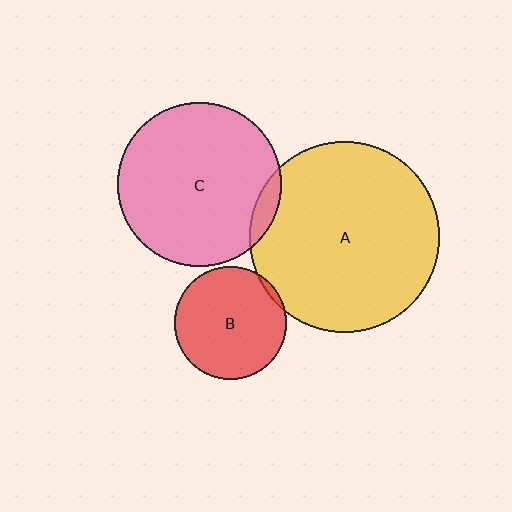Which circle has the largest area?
Circle A (yellow).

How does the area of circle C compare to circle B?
Approximately 2.1 times.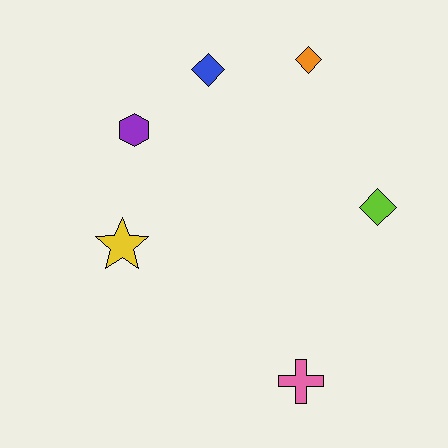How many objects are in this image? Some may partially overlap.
There are 6 objects.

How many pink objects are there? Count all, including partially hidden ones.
There is 1 pink object.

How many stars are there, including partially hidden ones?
There is 1 star.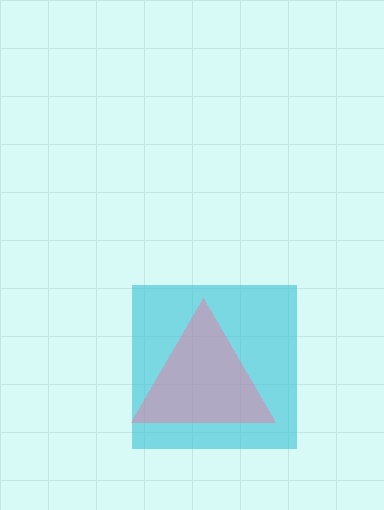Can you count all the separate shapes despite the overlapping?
Yes, there are 2 separate shapes.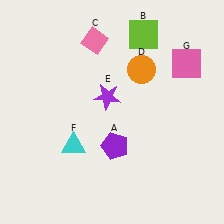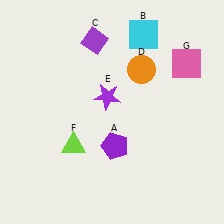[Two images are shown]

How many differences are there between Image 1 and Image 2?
There are 3 differences between the two images.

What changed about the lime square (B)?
In Image 1, B is lime. In Image 2, it changed to cyan.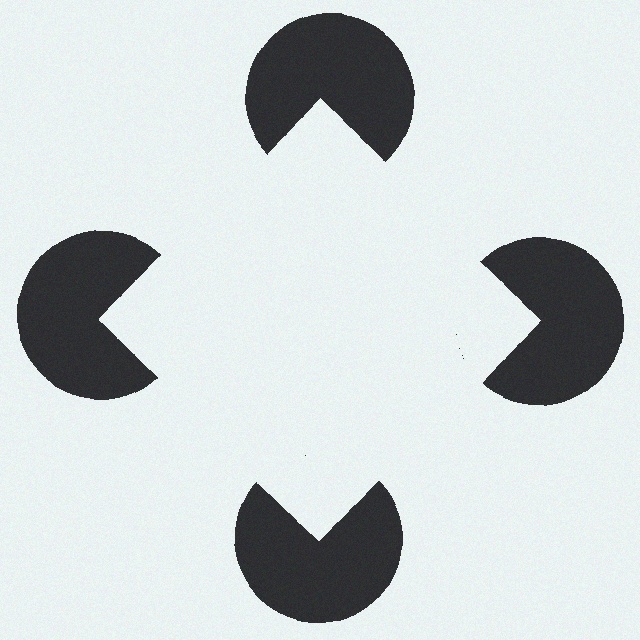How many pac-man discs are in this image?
There are 4 — one at each vertex of the illusory square.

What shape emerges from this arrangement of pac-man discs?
An illusory square — its edges are inferred from the aligned wedge cuts in the pac-man discs, not physically drawn.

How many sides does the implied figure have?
4 sides.